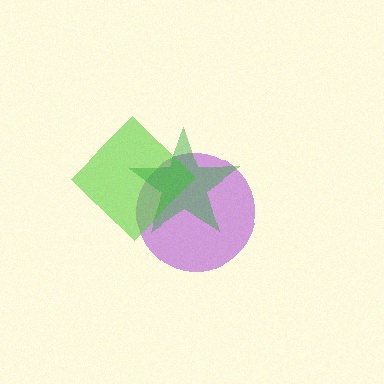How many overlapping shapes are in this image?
There are 3 overlapping shapes in the image.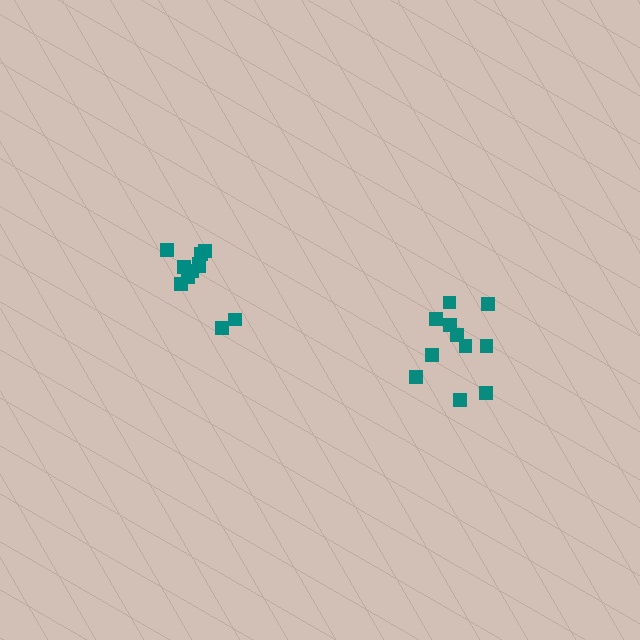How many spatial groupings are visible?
There are 2 spatial groupings.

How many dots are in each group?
Group 1: 11 dots, Group 2: 11 dots (22 total).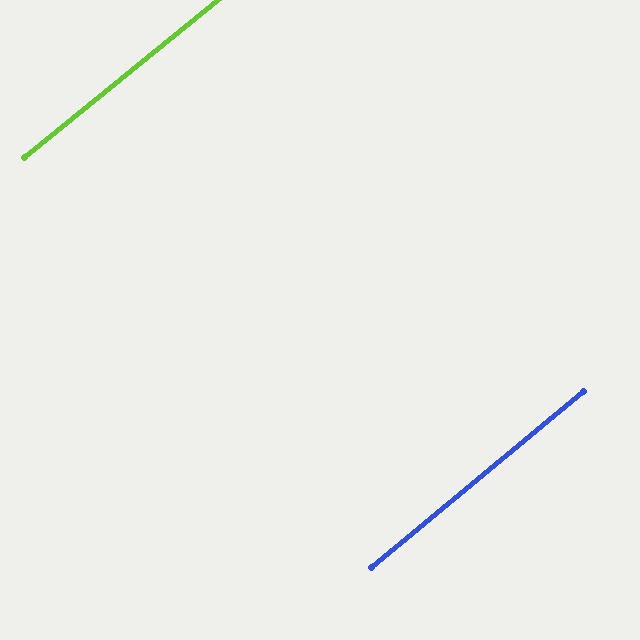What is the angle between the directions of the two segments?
Approximately 0 degrees.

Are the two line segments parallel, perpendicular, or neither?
Parallel — their directions differ by only 0.4°.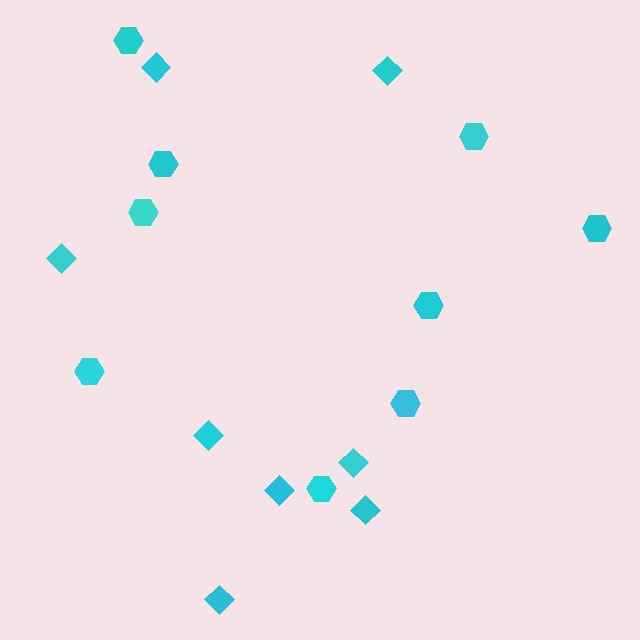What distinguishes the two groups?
There are 2 groups: one group of diamonds (8) and one group of hexagons (9).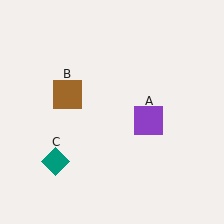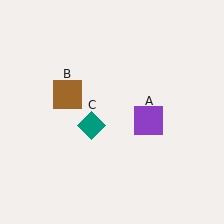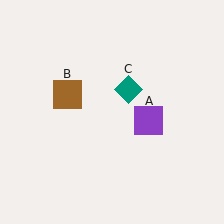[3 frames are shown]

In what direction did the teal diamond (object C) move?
The teal diamond (object C) moved up and to the right.